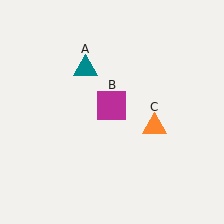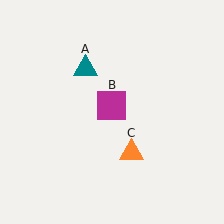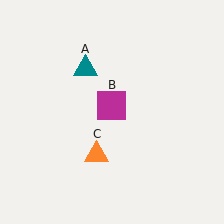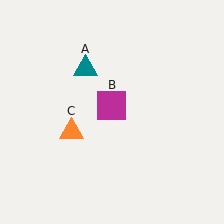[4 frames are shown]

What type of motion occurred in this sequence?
The orange triangle (object C) rotated clockwise around the center of the scene.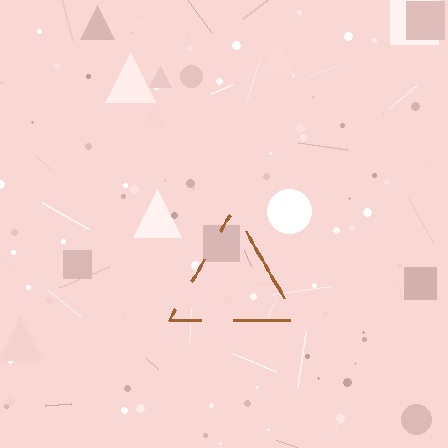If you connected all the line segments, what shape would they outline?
They would outline a triangle.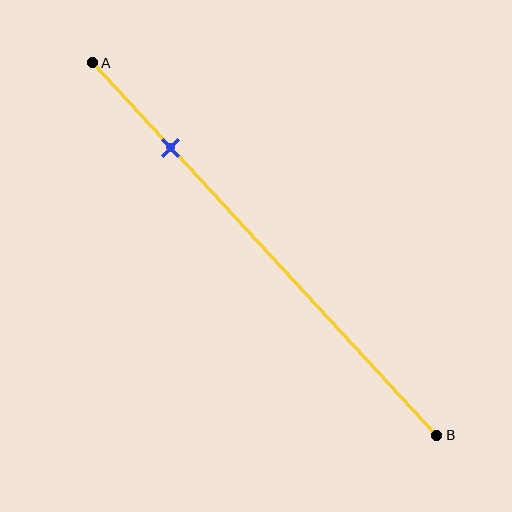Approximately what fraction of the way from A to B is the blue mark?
The blue mark is approximately 25% of the way from A to B.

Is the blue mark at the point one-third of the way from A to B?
No, the mark is at about 25% from A, not at the 33% one-third point.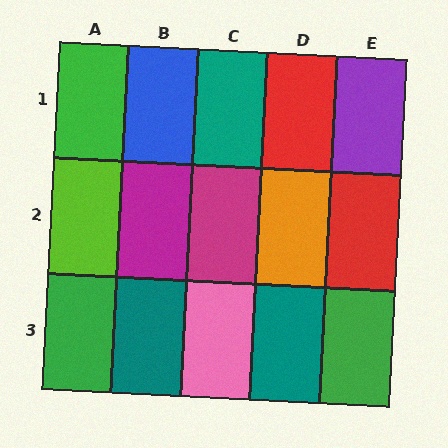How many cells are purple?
1 cell is purple.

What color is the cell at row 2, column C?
Magenta.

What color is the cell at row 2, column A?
Lime.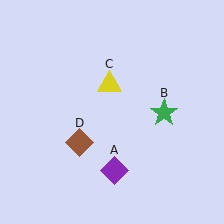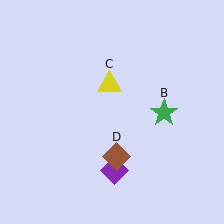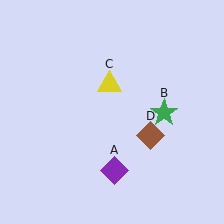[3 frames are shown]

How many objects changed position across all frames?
1 object changed position: brown diamond (object D).